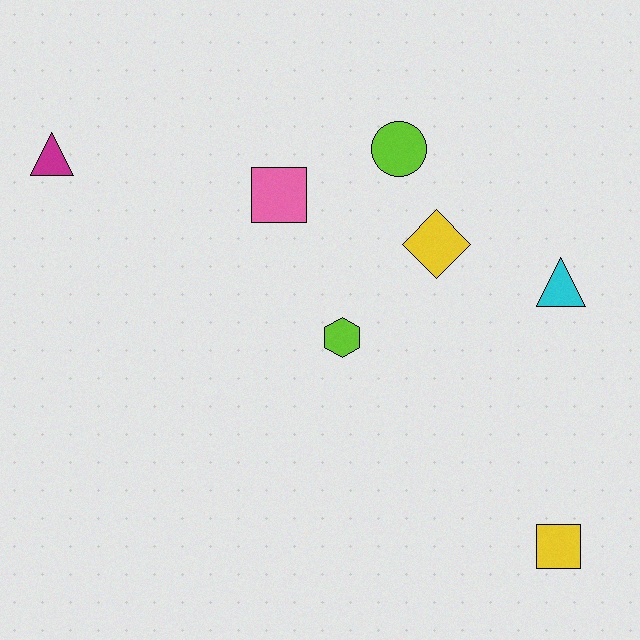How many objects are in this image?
There are 7 objects.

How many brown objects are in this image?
There are no brown objects.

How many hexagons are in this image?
There is 1 hexagon.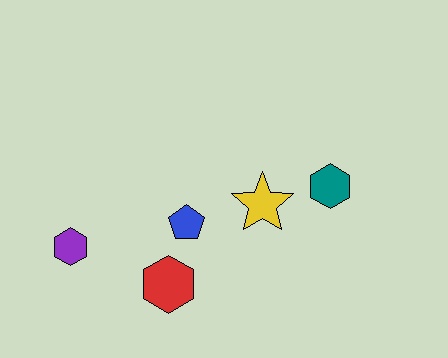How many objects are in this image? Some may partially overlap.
There are 5 objects.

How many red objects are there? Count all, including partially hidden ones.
There is 1 red object.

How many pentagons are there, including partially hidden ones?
There is 1 pentagon.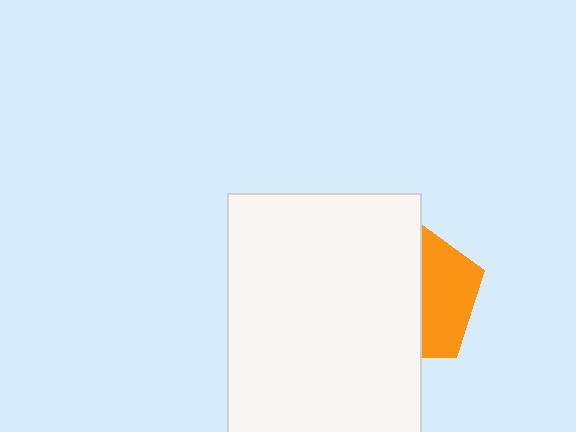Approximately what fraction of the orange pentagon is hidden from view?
Roughly 61% of the orange pentagon is hidden behind the white rectangle.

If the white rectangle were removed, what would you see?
You would see the complete orange pentagon.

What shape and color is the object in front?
The object in front is a white rectangle.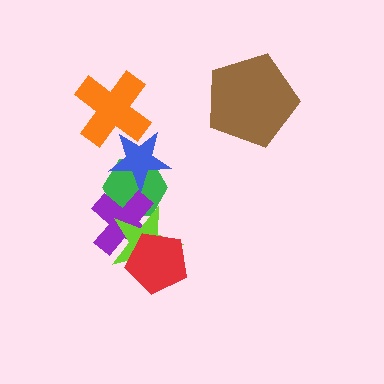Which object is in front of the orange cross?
The blue star is in front of the orange cross.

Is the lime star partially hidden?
Yes, it is partially covered by another shape.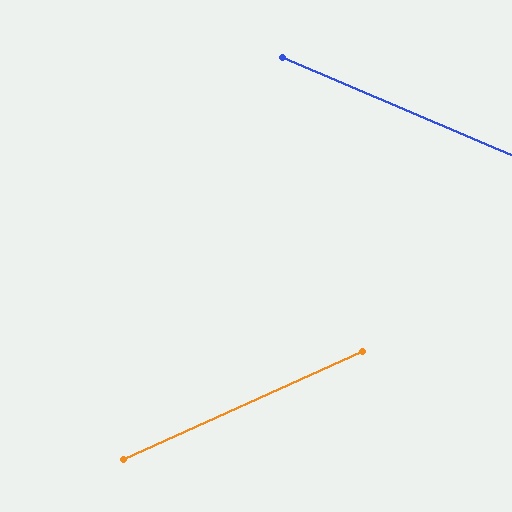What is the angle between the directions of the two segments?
Approximately 47 degrees.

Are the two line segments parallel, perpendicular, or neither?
Neither parallel nor perpendicular — they differ by about 47°.